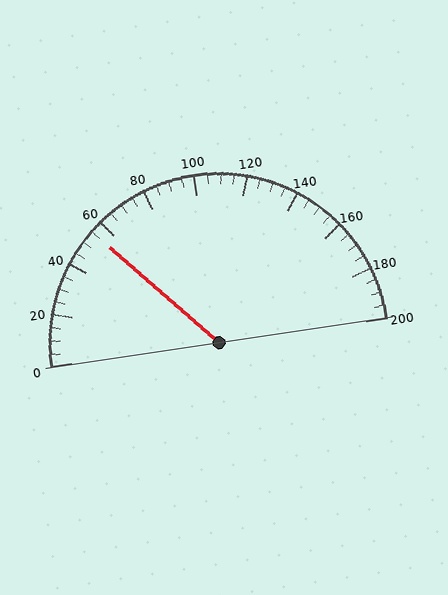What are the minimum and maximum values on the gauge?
The gauge ranges from 0 to 200.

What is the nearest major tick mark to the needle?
The nearest major tick mark is 60.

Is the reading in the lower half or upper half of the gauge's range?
The reading is in the lower half of the range (0 to 200).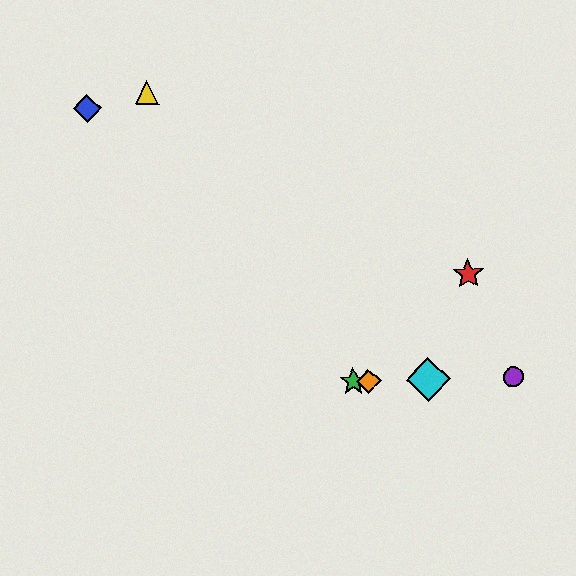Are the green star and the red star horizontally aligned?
No, the green star is at y≈382 and the red star is at y≈274.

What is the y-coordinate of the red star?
The red star is at y≈274.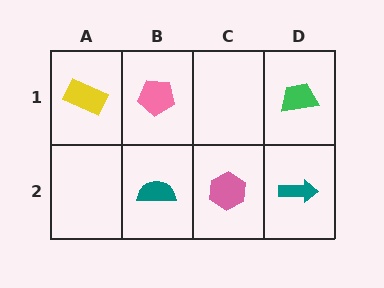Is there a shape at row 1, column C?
No, that cell is empty.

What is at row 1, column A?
A yellow rectangle.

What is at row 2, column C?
A pink hexagon.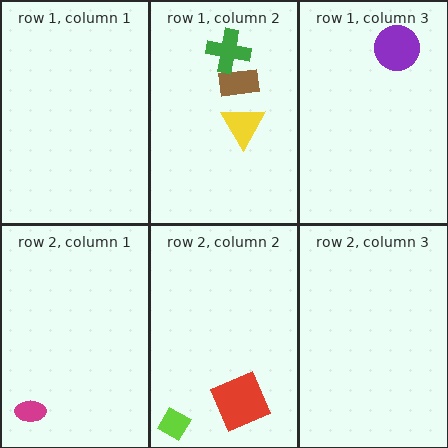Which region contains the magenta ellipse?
The row 2, column 1 region.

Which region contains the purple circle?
The row 1, column 3 region.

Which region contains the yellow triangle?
The row 1, column 2 region.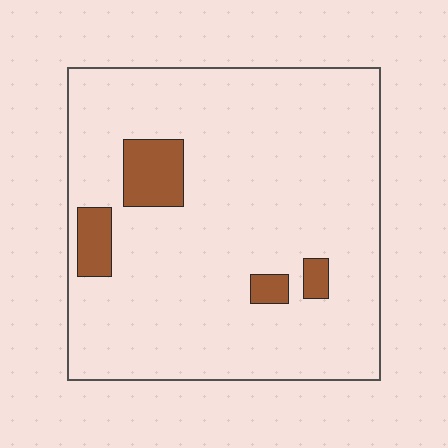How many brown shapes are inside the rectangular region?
4.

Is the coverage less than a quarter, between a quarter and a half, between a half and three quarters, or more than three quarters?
Less than a quarter.